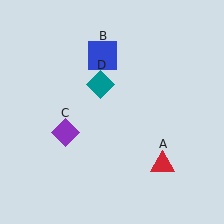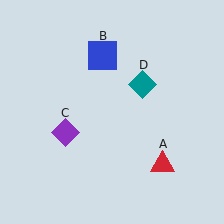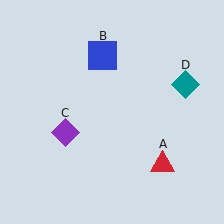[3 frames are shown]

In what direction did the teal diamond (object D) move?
The teal diamond (object D) moved right.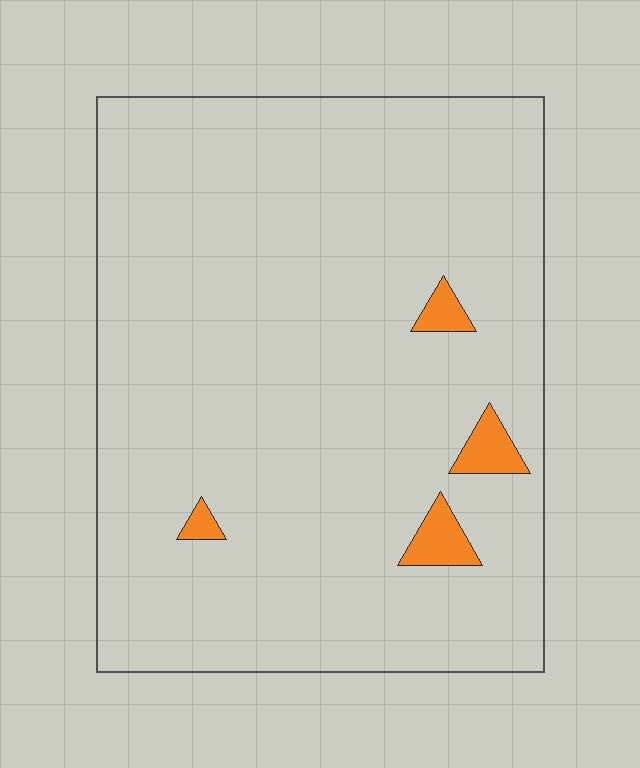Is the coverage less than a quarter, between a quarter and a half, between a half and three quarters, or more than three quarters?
Less than a quarter.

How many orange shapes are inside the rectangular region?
4.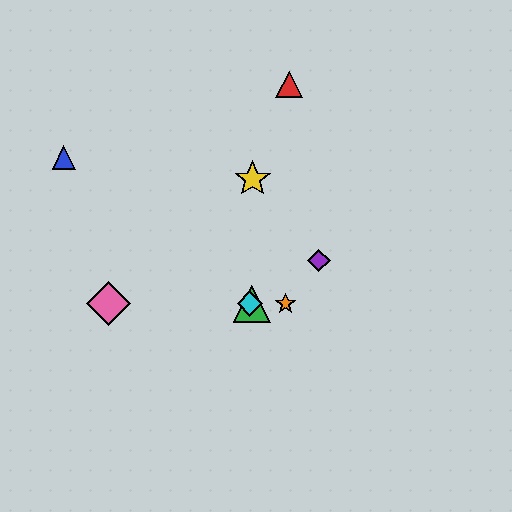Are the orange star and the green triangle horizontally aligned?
Yes, both are at y≈304.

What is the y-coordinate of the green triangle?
The green triangle is at y≈304.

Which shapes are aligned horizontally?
The green triangle, the orange star, the cyan diamond, the pink diamond are aligned horizontally.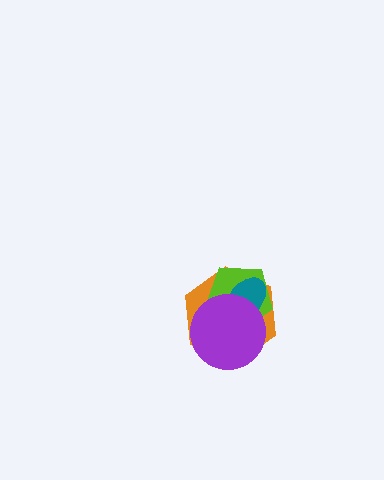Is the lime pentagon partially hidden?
Yes, it is partially covered by another shape.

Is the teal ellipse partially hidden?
Yes, it is partially covered by another shape.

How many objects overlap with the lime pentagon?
3 objects overlap with the lime pentagon.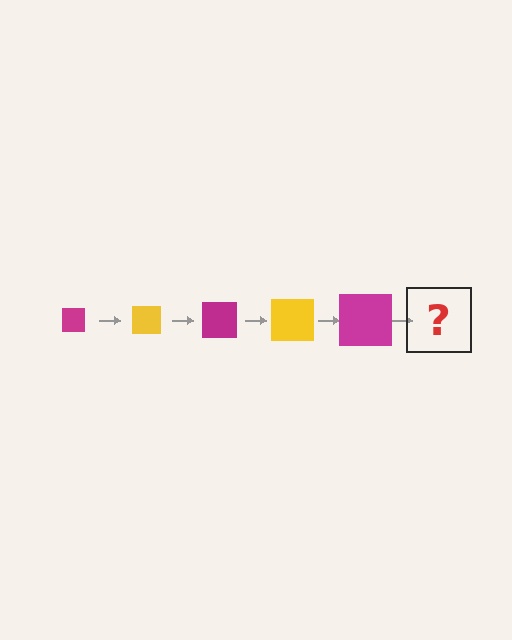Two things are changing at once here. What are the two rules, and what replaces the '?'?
The two rules are that the square grows larger each step and the color cycles through magenta and yellow. The '?' should be a yellow square, larger than the previous one.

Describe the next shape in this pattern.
It should be a yellow square, larger than the previous one.